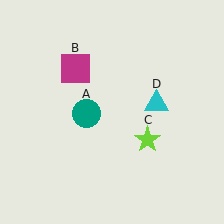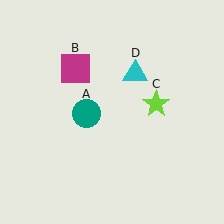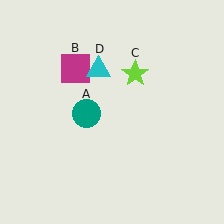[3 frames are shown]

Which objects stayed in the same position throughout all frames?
Teal circle (object A) and magenta square (object B) remained stationary.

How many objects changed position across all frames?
2 objects changed position: lime star (object C), cyan triangle (object D).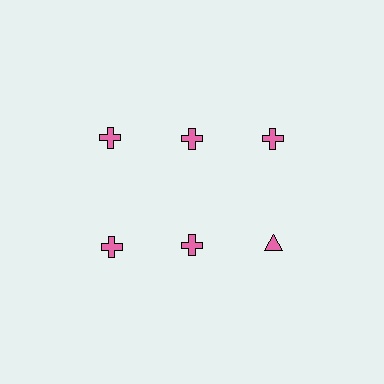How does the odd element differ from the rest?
It has a different shape: triangle instead of cross.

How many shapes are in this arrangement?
There are 6 shapes arranged in a grid pattern.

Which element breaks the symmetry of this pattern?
The pink triangle in the second row, center column breaks the symmetry. All other shapes are pink crosses.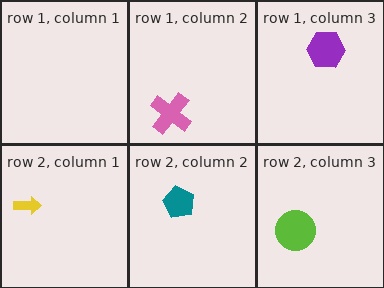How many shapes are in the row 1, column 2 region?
1.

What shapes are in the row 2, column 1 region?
The yellow arrow.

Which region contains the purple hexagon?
The row 1, column 3 region.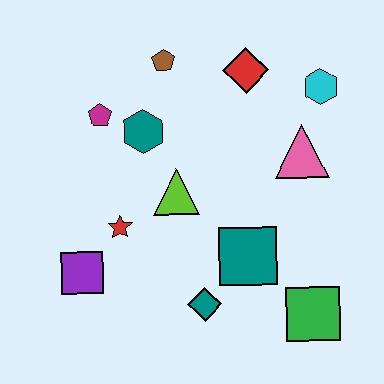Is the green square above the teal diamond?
No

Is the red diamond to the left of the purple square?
No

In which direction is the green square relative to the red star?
The green square is to the right of the red star.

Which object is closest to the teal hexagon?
The magenta pentagon is closest to the teal hexagon.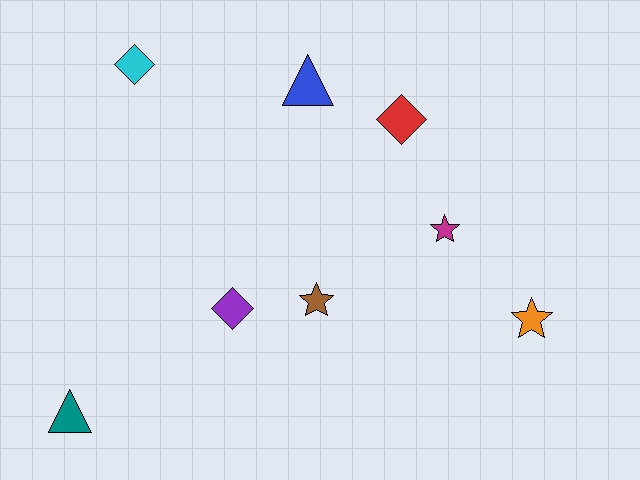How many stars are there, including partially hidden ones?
There are 3 stars.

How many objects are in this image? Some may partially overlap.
There are 8 objects.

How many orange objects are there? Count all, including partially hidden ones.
There is 1 orange object.